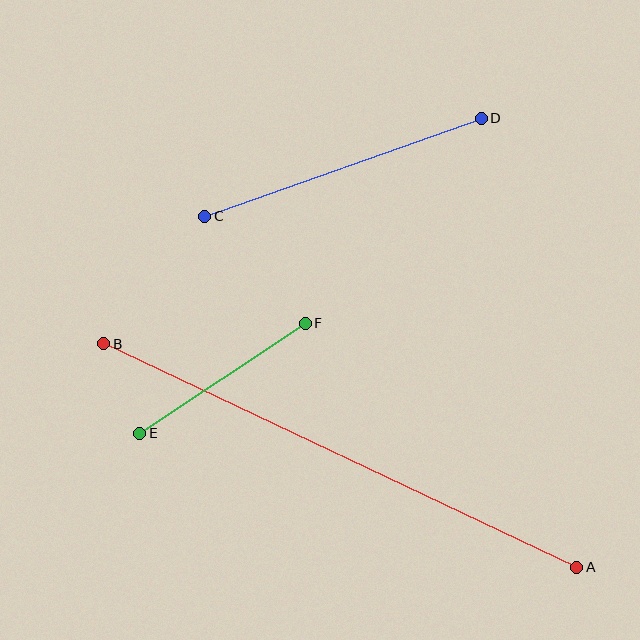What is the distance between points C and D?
The distance is approximately 293 pixels.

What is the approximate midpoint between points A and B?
The midpoint is at approximately (340, 456) pixels.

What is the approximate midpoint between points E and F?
The midpoint is at approximately (222, 378) pixels.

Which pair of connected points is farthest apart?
Points A and B are farthest apart.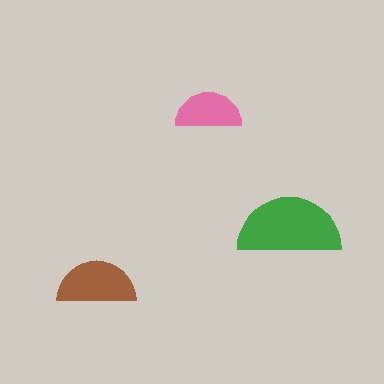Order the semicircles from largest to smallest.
the green one, the brown one, the pink one.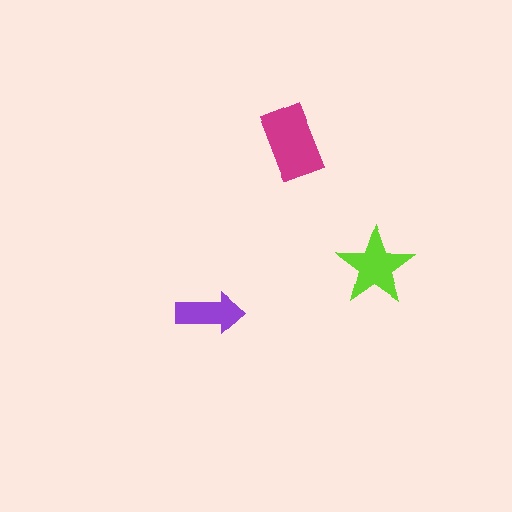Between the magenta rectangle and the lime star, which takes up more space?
The magenta rectangle.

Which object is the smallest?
The purple arrow.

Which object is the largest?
The magenta rectangle.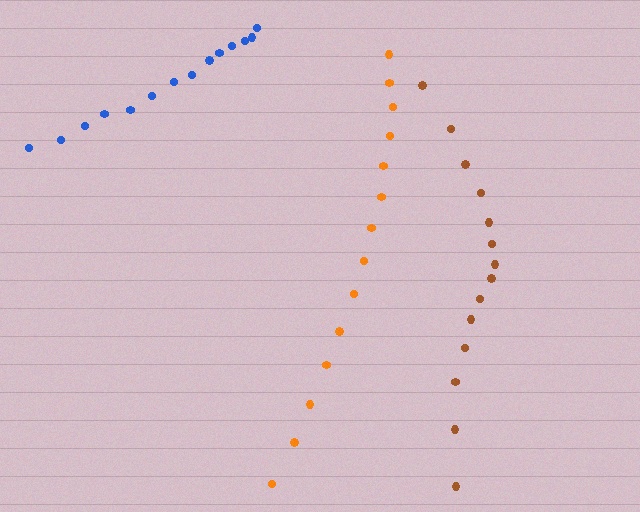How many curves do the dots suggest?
There are 3 distinct paths.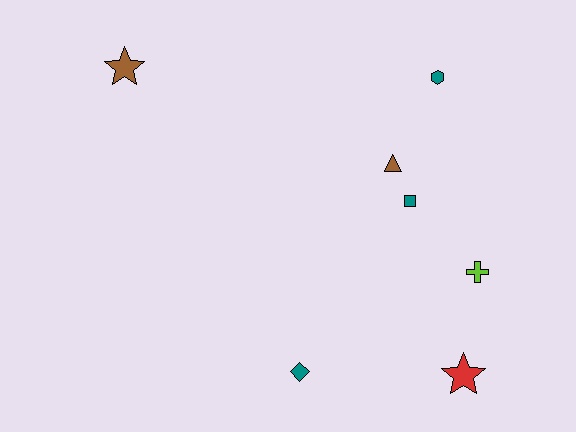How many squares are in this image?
There is 1 square.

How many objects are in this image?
There are 7 objects.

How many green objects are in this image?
There are no green objects.